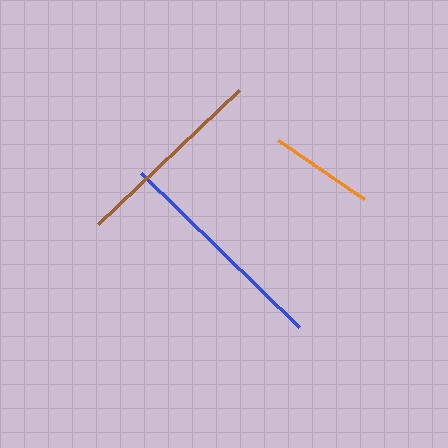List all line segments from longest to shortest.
From longest to shortest: blue, brown, orange.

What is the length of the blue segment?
The blue segment is approximately 221 pixels long.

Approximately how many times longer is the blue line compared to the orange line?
The blue line is approximately 2.1 times the length of the orange line.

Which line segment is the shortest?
The orange line is the shortest at approximately 104 pixels.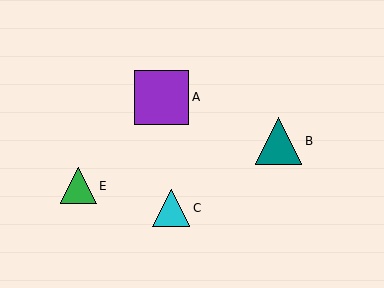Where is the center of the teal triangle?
The center of the teal triangle is at (279, 141).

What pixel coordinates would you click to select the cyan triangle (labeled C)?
Click at (171, 208) to select the cyan triangle C.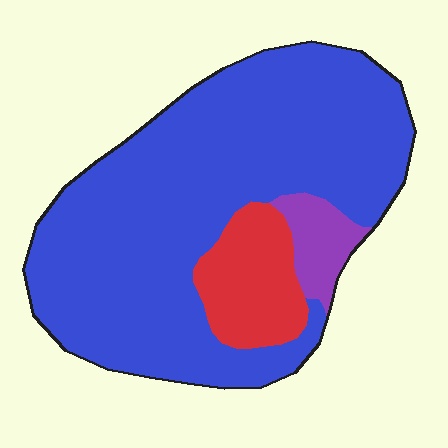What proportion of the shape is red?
Red covers 13% of the shape.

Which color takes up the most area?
Blue, at roughly 80%.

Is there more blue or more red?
Blue.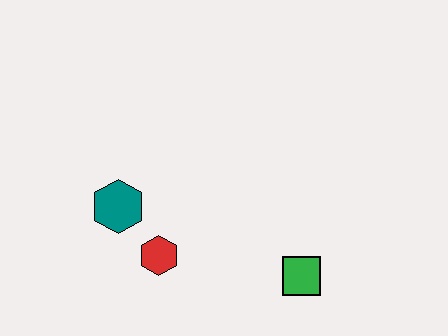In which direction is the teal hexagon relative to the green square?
The teal hexagon is to the left of the green square.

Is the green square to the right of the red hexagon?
Yes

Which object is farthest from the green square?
The teal hexagon is farthest from the green square.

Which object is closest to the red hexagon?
The teal hexagon is closest to the red hexagon.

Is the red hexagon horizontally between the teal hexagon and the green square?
Yes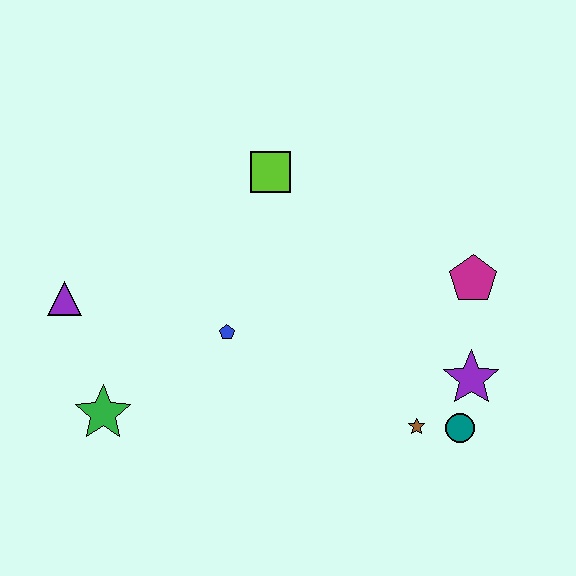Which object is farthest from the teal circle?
The purple triangle is farthest from the teal circle.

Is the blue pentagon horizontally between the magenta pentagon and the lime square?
No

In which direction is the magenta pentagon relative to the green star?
The magenta pentagon is to the right of the green star.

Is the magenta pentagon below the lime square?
Yes